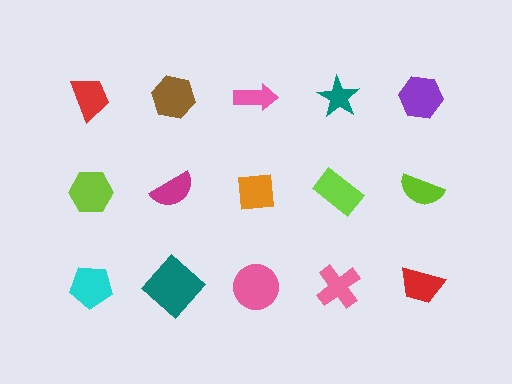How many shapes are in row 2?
5 shapes.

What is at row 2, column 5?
A lime semicircle.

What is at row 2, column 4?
A lime rectangle.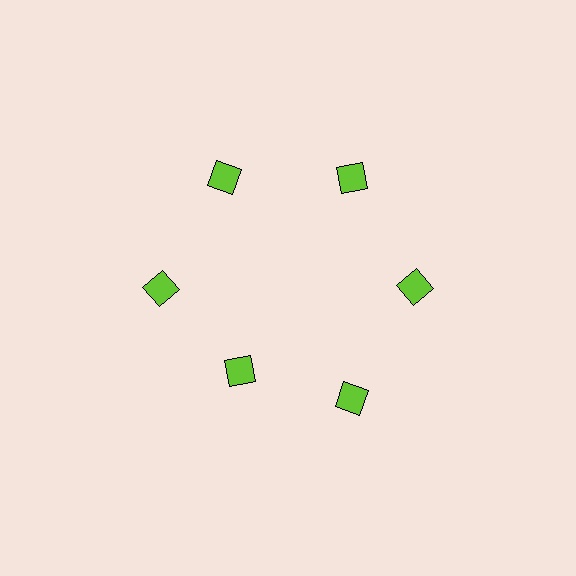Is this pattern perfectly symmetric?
No. The 6 lime squares are arranged in a ring, but one element near the 7 o'clock position is pulled inward toward the center, breaking the 6-fold rotational symmetry.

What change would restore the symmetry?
The symmetry would be restored by moving it outward, back onto the ring so that all 6 squares sit at equal angles and equal distance from the center.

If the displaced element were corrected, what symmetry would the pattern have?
It would have 6-fold rotational symmetry — the pattern would map onto itself every 60 degrees.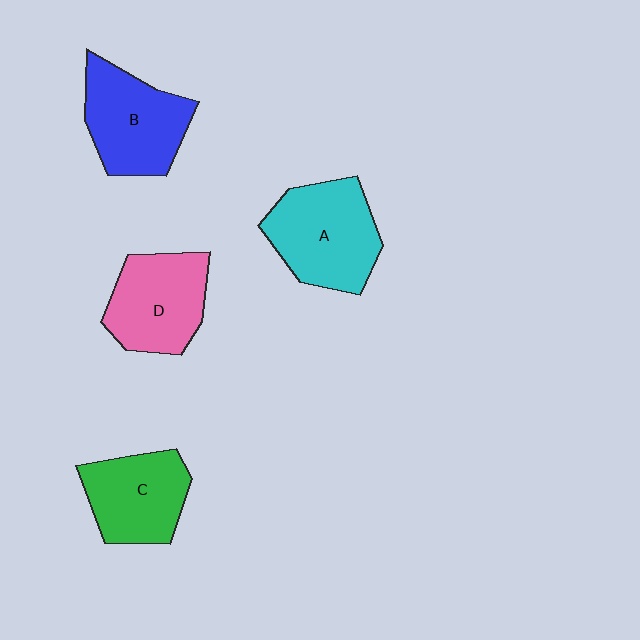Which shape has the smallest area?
Shape C (green).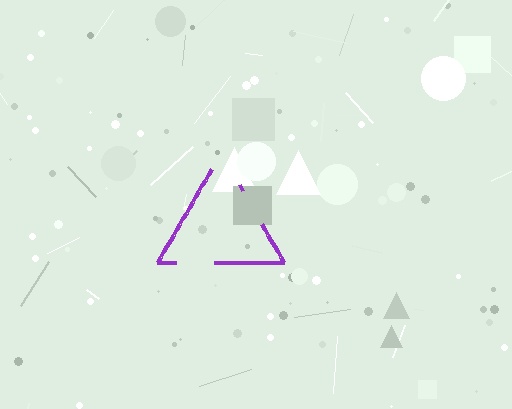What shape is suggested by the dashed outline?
The dashed outline suggests a triangle.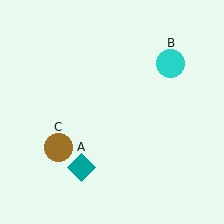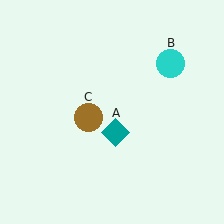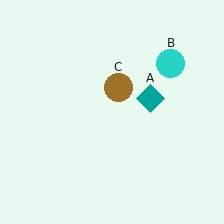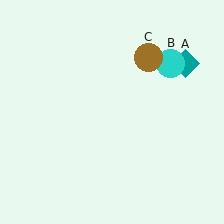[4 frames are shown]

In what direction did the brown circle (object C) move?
The brown circle (object C) moved up and to the right.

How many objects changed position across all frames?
2 objects changed position: teal diamond (object A), brown circle (object C).